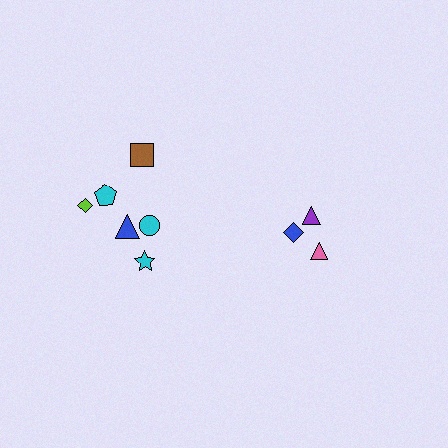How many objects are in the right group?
There are 3 objects.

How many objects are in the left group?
There are 6 objects.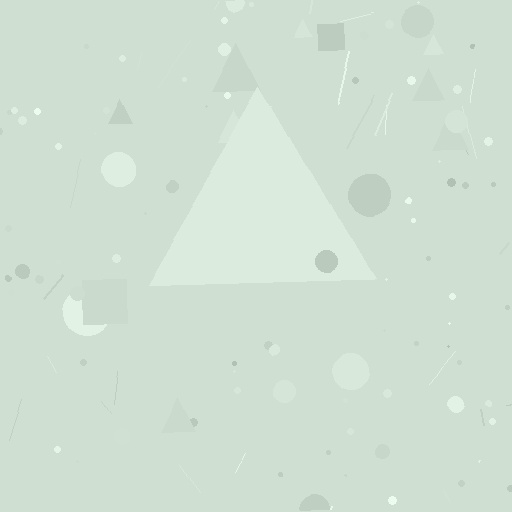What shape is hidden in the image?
A triangle is hidden in the image.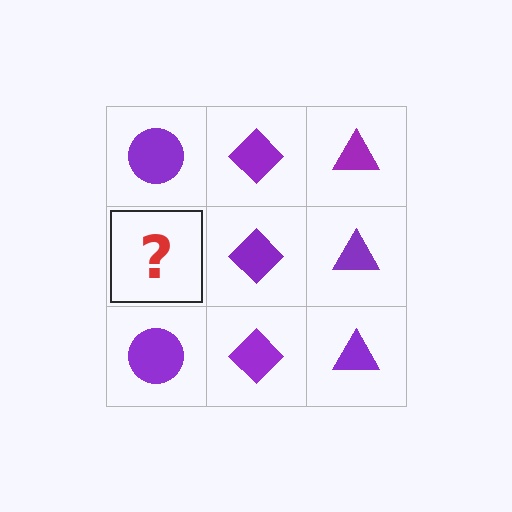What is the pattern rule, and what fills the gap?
The rule is that each column has a consistent shape. The gap should be filled with a purple circle.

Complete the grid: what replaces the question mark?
The question mark should be replaced with a purple circle.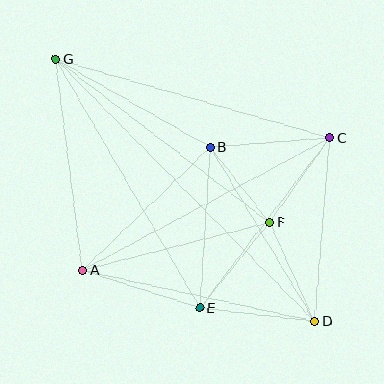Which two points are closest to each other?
Points B and F are closest to each other.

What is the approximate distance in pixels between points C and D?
The distance between C and D is approximately 185 pixels.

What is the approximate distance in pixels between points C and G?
The distance between C and G is approximately 285 pixels.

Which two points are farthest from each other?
Points D and G are farthest from each other.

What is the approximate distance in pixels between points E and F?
The distance between E and F is approximately 110 pixels.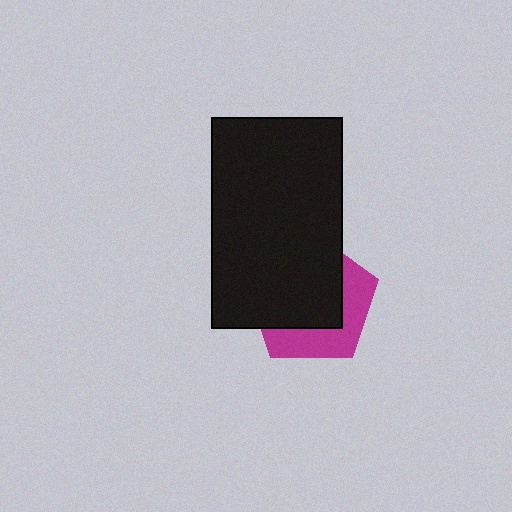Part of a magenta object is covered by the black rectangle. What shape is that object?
It is a pentagon.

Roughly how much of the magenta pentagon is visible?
A small part of it is visible (roughly 37%).